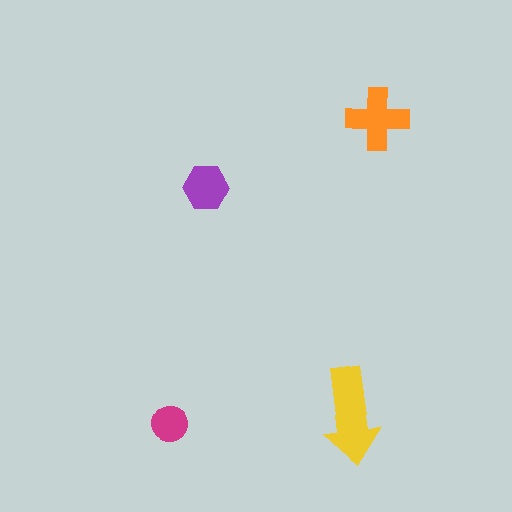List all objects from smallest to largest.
The magenta circle, the purple hexagon, the orange cross, the yellow arrow.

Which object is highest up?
The orange cross is topmost.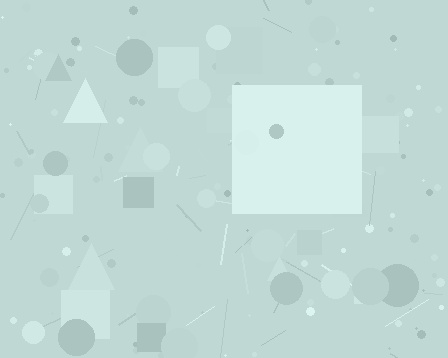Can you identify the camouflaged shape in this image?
The camouflaged shape is a square.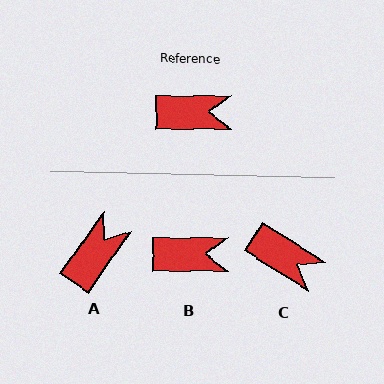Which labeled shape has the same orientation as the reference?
B.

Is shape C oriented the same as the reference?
No, it is off by about 33 degrees.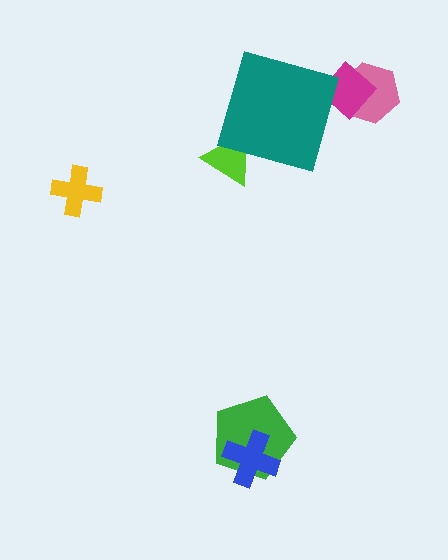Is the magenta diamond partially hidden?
No, no other shape covers it.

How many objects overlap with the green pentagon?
1 object overlaps with the green pentagon.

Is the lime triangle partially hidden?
Yes, it is partially covered by another shape.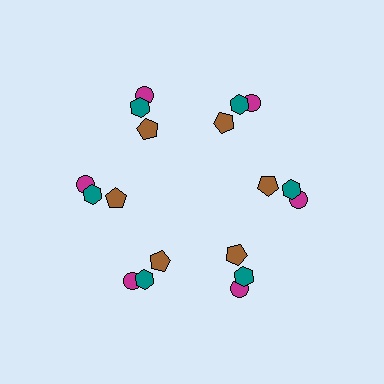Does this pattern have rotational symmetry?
Yes, this pattern has 6-fold rotational symmetry. It looks the same after rotating 60 degrees around the center.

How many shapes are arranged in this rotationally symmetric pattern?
There are 18 shapes, arranged in 6 groups of 3.